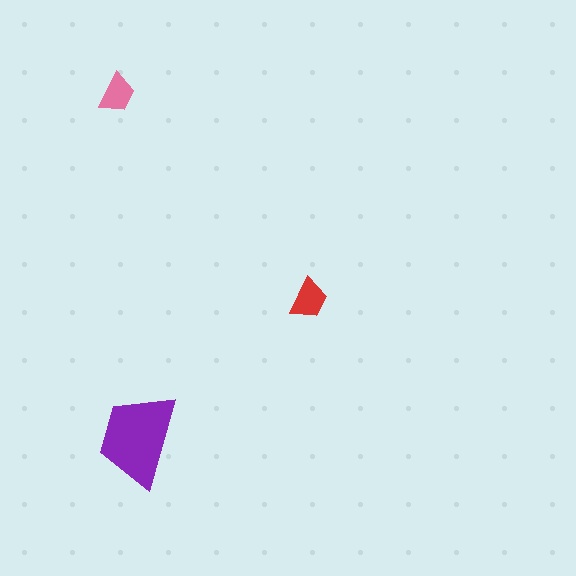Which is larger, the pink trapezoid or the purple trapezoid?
The purple one.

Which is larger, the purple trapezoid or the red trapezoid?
The purple one.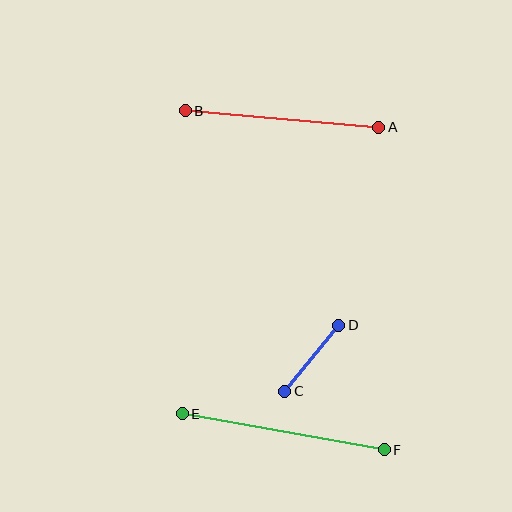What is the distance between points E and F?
The distance is approximately 205 pixels.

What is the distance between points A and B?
The distance is approximately 194 pixels.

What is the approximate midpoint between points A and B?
The midpoint is at approximately (282, 119) pixels.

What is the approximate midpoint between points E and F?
The midpoint is at approximately (283, 432) pixels.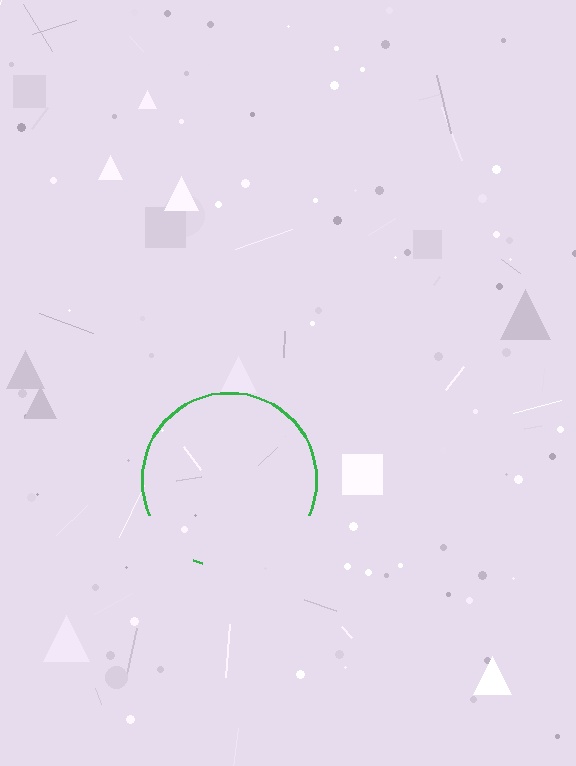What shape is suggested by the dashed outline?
The dashed outline suggests a circle.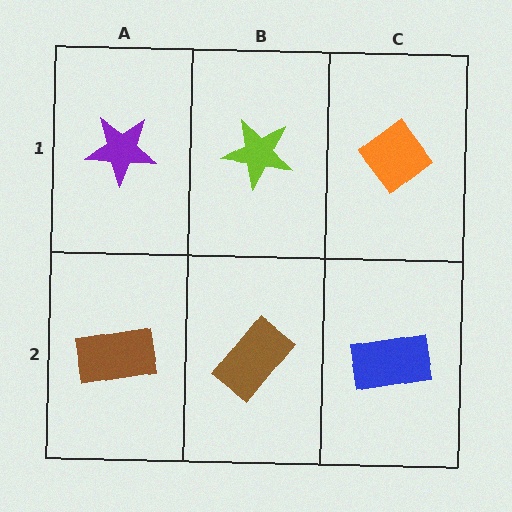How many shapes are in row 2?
3 shapes.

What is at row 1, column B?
A lime star.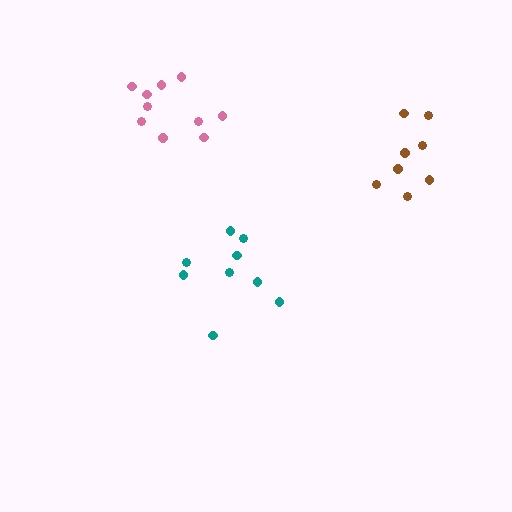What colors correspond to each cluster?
The clusters are colored: teal, brown, pink.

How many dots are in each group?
Group 1: 9 dots, Group 2: 8 dots, Group 3: 10 dots (27 total).